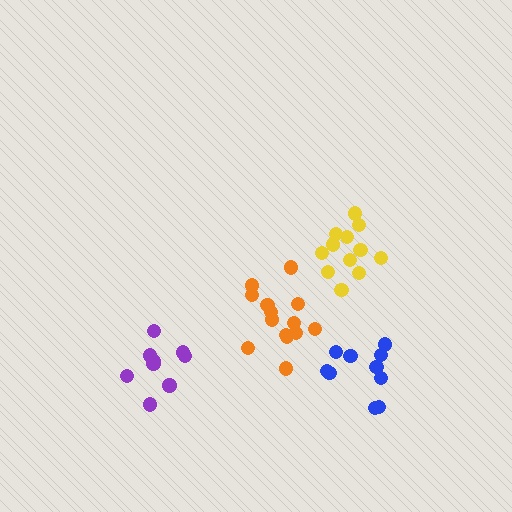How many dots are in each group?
Group 1: 10 dots, Group 2: 14 dots, Group 3: 12 dots, Group 4: 9 dots (45 total).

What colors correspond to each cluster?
The clusters are colored: blue, orange, yellow, purple.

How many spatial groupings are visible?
There are 4 spatial groupings.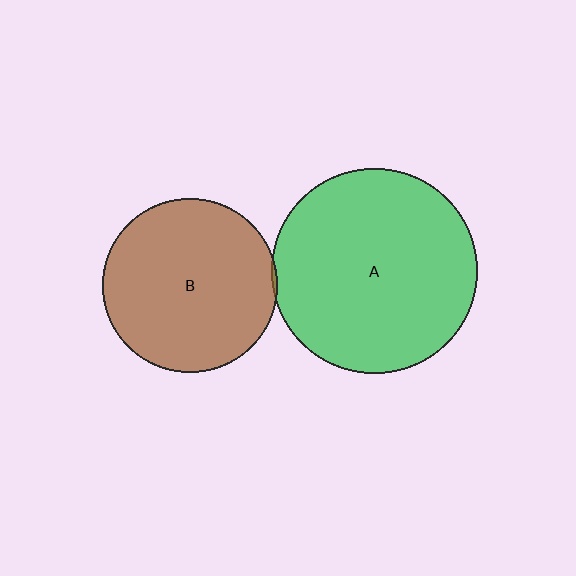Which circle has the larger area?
Circle A (green).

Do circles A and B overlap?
Yes.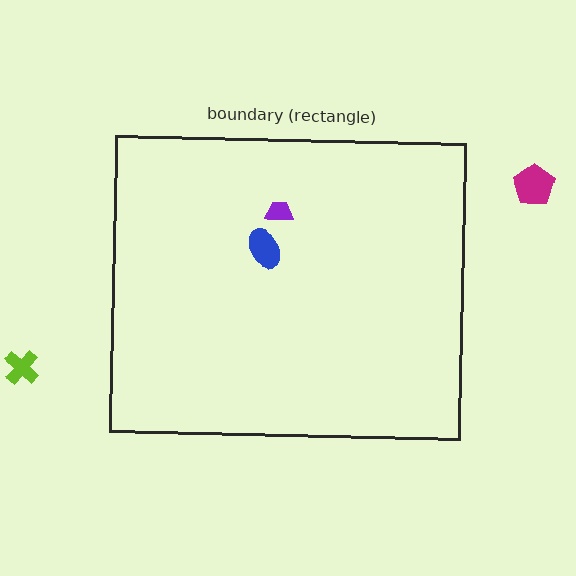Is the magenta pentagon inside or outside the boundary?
Outside.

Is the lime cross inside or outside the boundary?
Outside.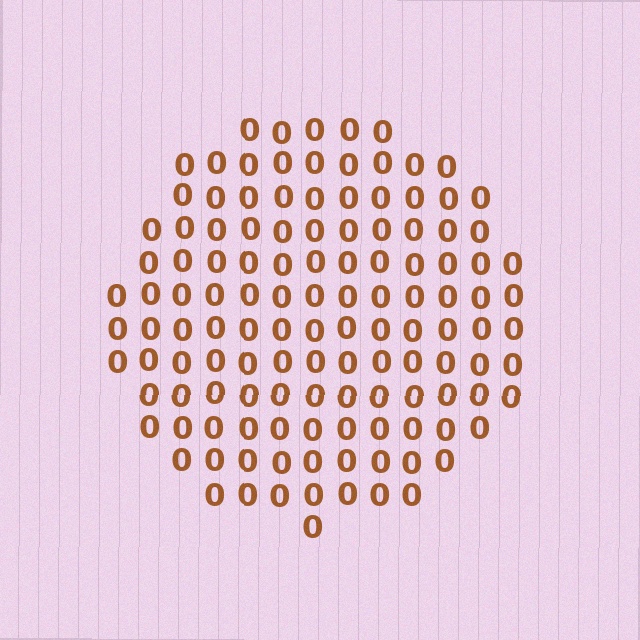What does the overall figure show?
The overall figure shows a circle.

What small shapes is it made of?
It is made of small digit 0's.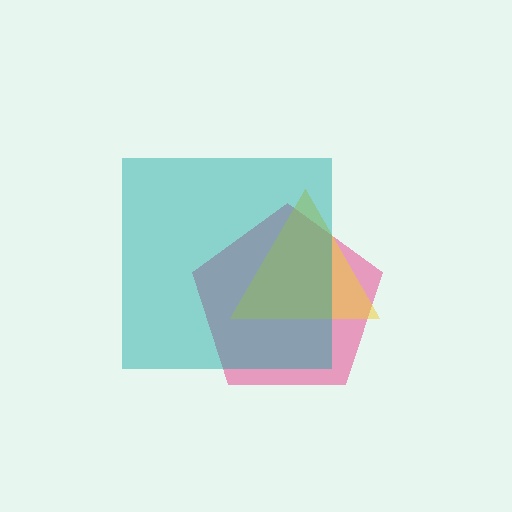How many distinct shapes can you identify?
There are 3 distinct shapes: a pink pentagon, a yellow triangle, a teal square.